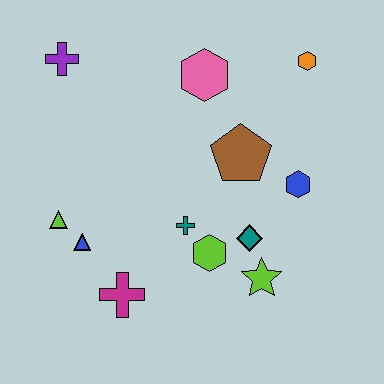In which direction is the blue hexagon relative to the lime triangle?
The blue hexagon is to the right of the lime triangle.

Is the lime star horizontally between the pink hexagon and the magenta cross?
No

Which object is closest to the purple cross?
The pink hexagon is closest to the purple cross.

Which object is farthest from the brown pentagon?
The purple cross is farthest from the brown pentagon.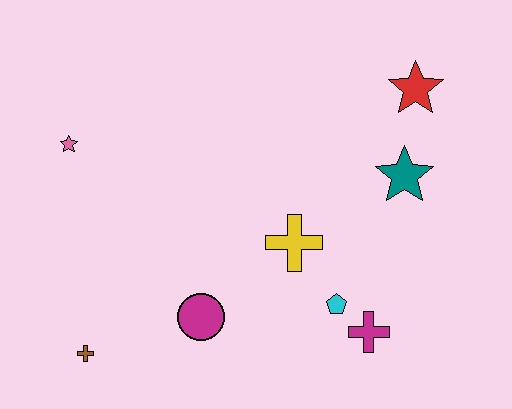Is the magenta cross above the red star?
No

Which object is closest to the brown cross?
The magenta circle is closest to the brown cross.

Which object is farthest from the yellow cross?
The pink star is farthest from the yellow cross.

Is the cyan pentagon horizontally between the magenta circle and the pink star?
No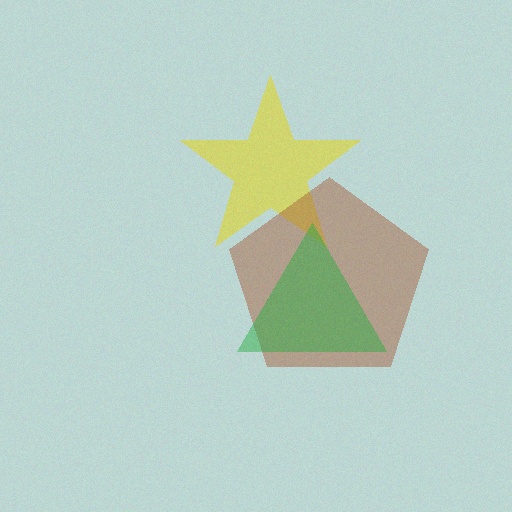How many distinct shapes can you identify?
There are 3 distinct shapes: a yellow star, a brown pentagon, a green triangle.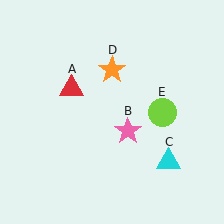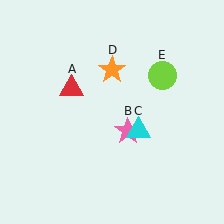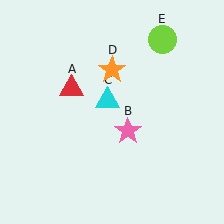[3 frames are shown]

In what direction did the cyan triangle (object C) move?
The cyan triangle (object C) moved up and to the left.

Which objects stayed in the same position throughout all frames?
Red triangle (object A) and pink star (object B) and orange star (object D) remained stationary.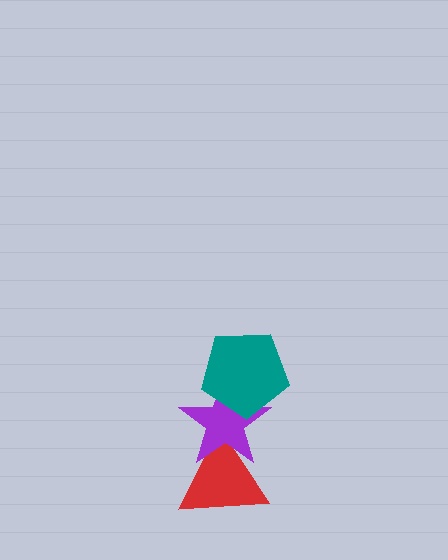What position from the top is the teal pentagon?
The teal pentagon is 1st from the top.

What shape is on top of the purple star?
The teal pentagon is on top of the purple star.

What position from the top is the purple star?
The purple star is 2nd from the top.